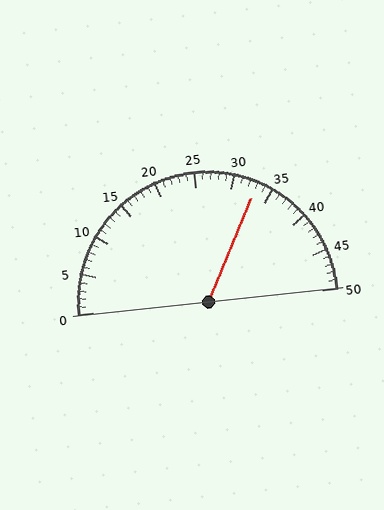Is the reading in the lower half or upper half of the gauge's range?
The reading is in the upper half of the range (0 to 50).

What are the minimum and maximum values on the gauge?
The gauge ranges from 0 to 50.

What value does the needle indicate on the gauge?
The needle indicates approximately 33.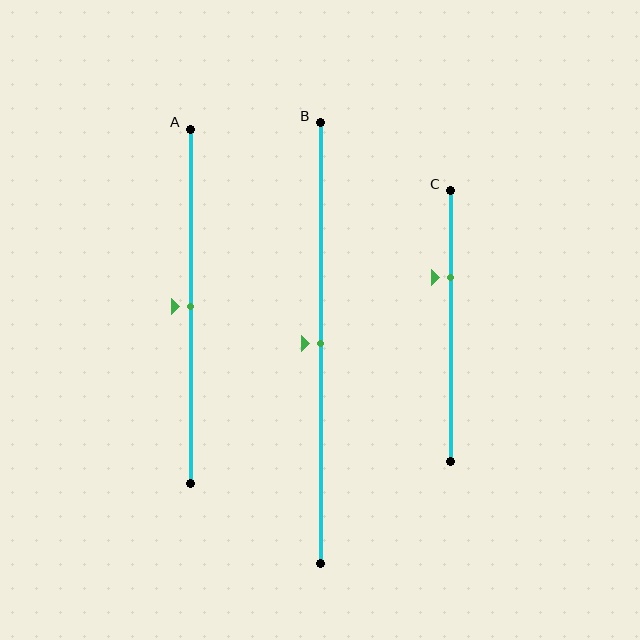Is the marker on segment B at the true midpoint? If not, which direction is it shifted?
Yes, the marker on segment B is at the true midpoint.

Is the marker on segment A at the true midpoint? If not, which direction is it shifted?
Yes, the marker on segment A is at the true midpoint.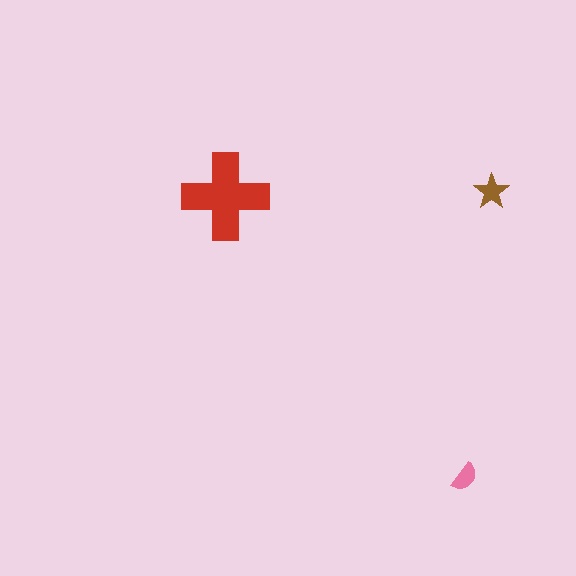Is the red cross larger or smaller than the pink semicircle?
Larger.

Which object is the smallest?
The pink semicircle.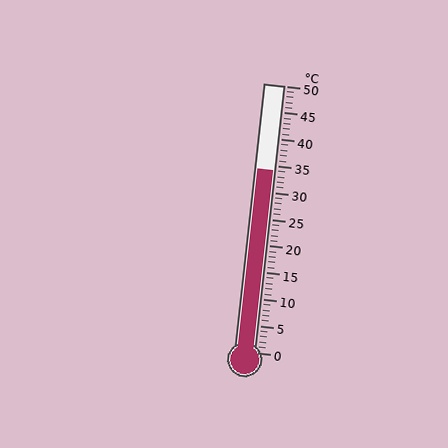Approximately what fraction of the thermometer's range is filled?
The thermometer is filled to approximately 70% of its range.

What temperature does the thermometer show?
The thermometer shows approximately 34°C.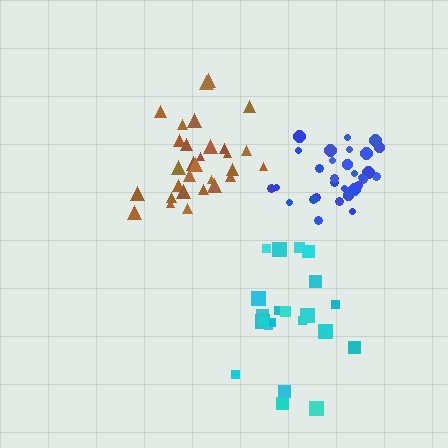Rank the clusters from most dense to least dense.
blue, brown, cyan.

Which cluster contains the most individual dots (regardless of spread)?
Blue (31).